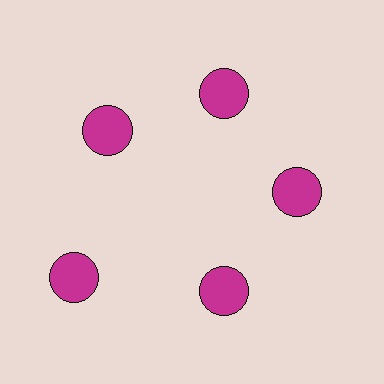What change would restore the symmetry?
The symmetry would be restored by moving it inward, back onto the ring so that all 5 circles sit at equal angles and equal distance from the center.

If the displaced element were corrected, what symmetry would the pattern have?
It would have 5-fold rotational symmetry — the pattern would map onto itself every 72 degrees.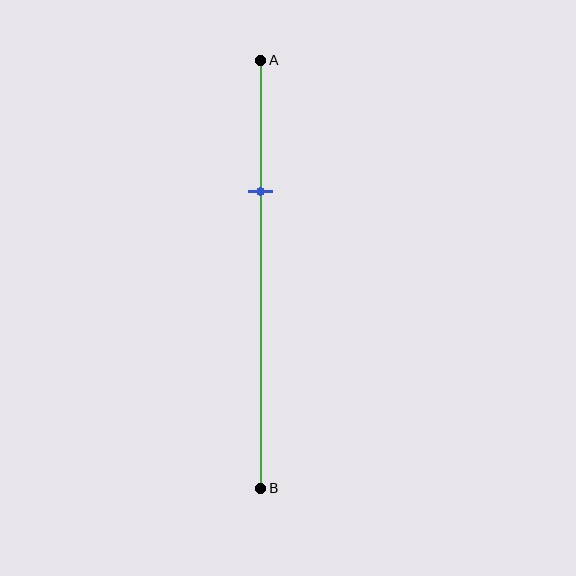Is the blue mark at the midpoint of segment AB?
No, the mark is at about 30% from A, not at the 50% midpoint.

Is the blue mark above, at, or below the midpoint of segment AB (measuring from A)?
The blue mark is above the midpoint of segment AB.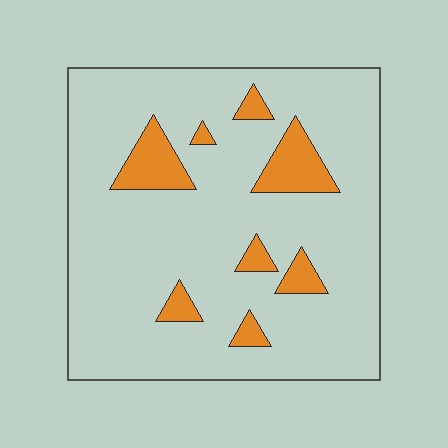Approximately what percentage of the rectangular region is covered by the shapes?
Approximately 10%.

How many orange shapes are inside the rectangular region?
8.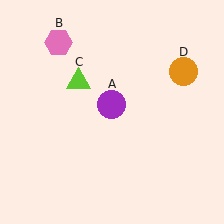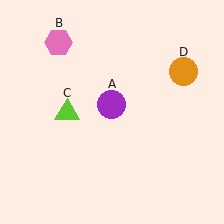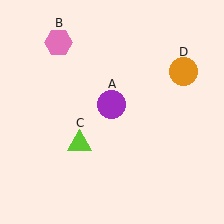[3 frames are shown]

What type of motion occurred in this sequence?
The lime triangle (object C) rotated counterclockwise around the center of the scene.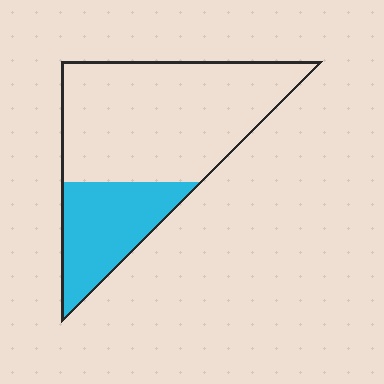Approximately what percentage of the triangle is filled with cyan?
Approximately 30%.